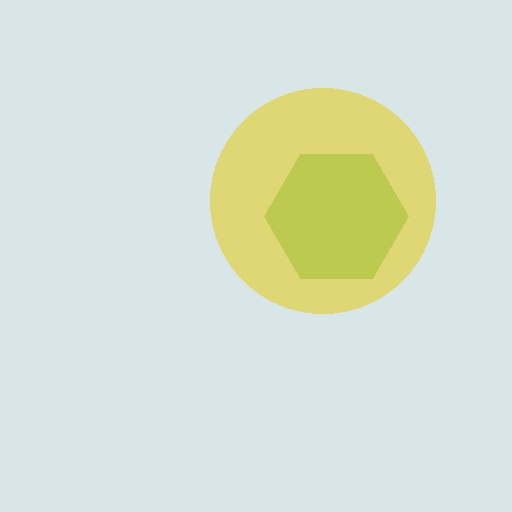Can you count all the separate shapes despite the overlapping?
Yes, there are 2 separate shapes.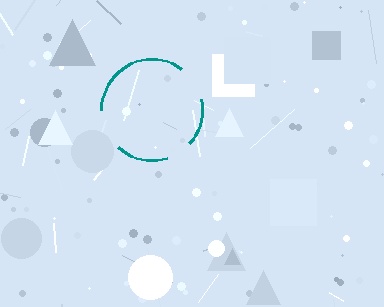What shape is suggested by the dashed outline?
The dashed outline suggests a circle.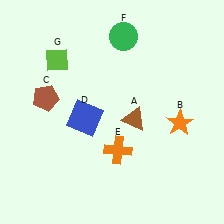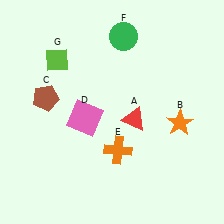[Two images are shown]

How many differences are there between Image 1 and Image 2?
There are 2 differences between the two images.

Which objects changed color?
A changed from brown to red. D changed from blue to pink.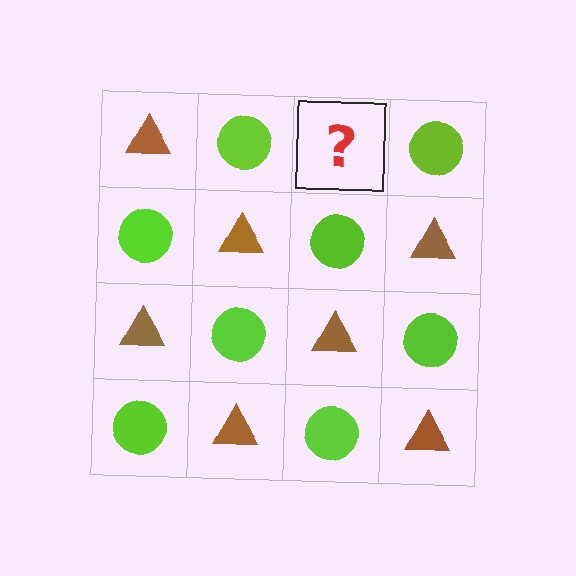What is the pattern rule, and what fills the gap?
The rule is that it alternates brown triangle and lime circle in a checkerboard pattern. The gap should be filled with a brown triangle.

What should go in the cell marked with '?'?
The missing cell should contain a brown triangle.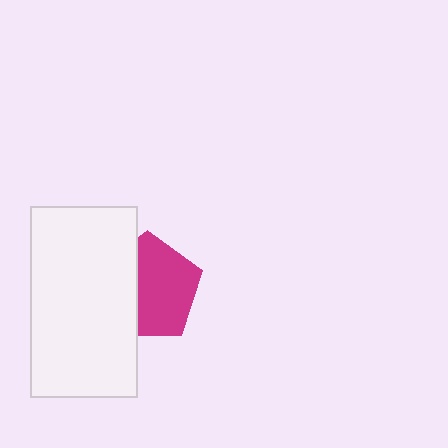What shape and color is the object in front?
The object in front is a white rectangle.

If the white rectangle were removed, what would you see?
You would see the complete magenta pentagon.